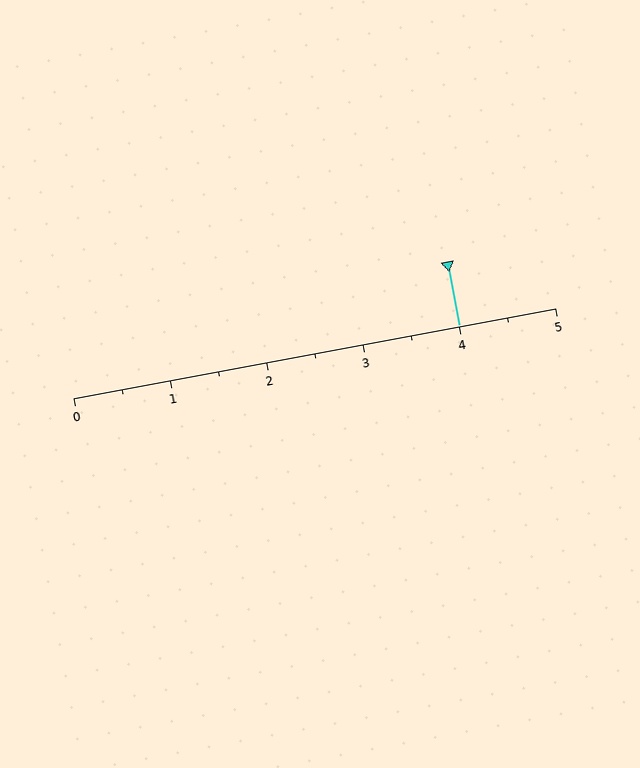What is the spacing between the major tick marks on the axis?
The major ticks are spaced 1 apart.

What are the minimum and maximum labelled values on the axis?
The axis runs from 0 to 5.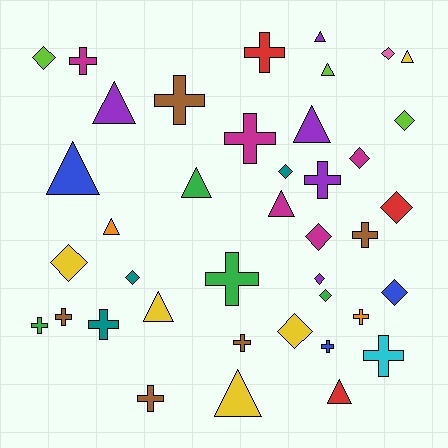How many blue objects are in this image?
There are 3 blue objects.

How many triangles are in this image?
There are 12 triangles.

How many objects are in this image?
There are 40 objects.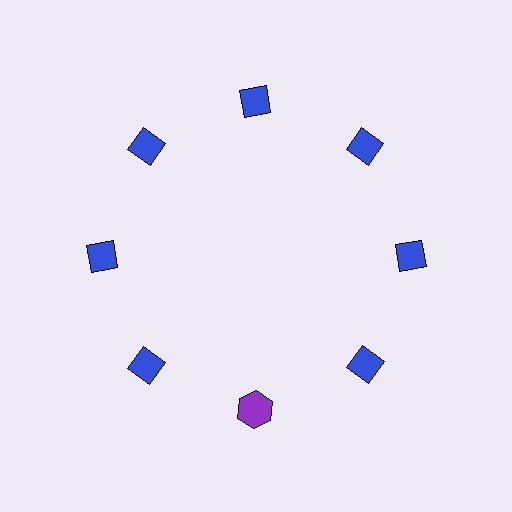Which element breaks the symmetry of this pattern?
The purple hexagon at roughly the 6 o'clock position breaks the symmetry. All other shapes are blue diamonds.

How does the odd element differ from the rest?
It differs in both color (purple instead of blue) and shape (hexagon instead of diamond).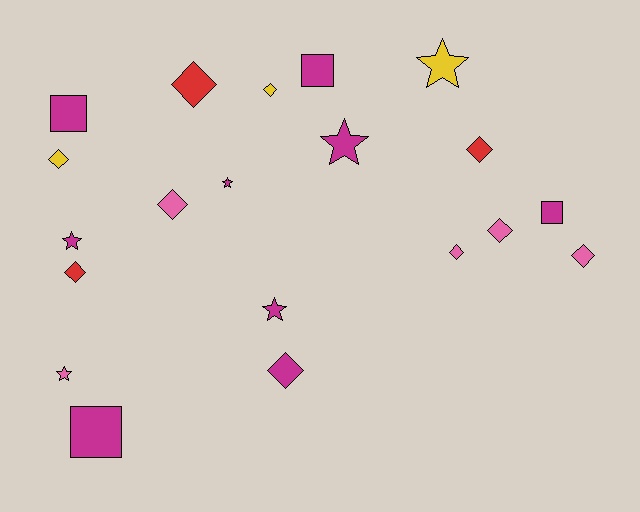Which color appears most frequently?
Magenta, with 9 objects.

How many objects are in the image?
There are 20 objects.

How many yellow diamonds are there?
There are 2 yellow diamonds.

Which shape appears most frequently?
Diamond, with 10 objects.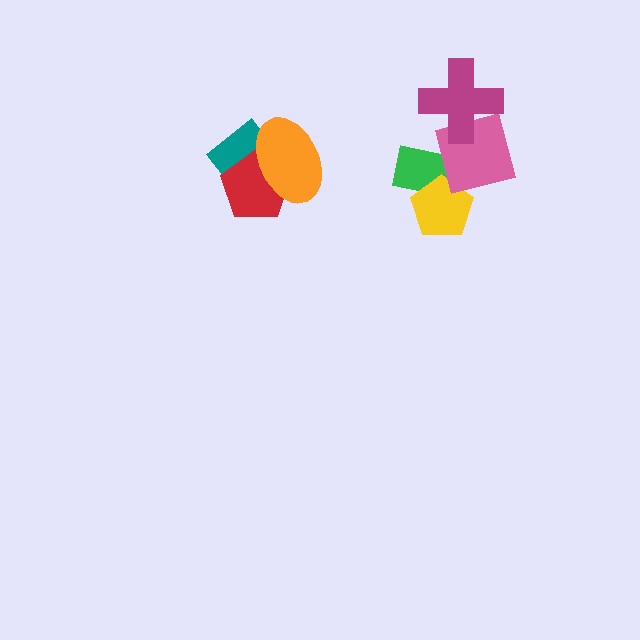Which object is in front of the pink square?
The magenta cross is in front of the pink square.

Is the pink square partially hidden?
Yes, it is partially covered by another shape.